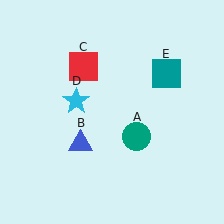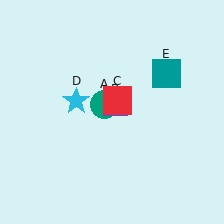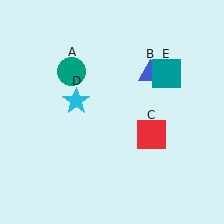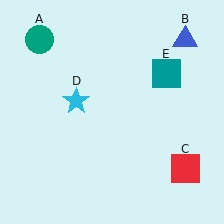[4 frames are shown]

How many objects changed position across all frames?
3 objects changed position: teal circle (object A), blue triangle (object B), red square (object C).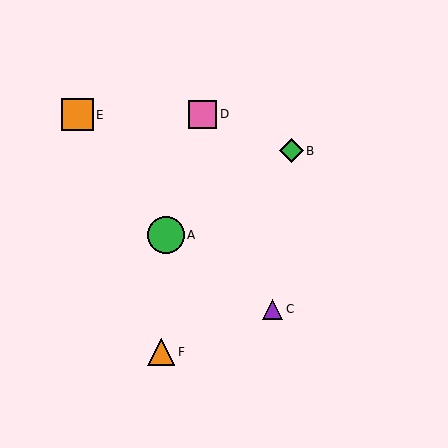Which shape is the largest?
The green circle (labeled A) is the largest.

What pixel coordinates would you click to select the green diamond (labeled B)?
Click at (292, 151) to select the green diamond B.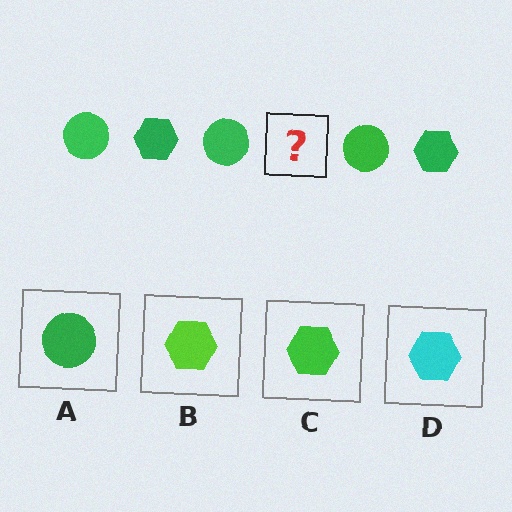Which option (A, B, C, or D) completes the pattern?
C.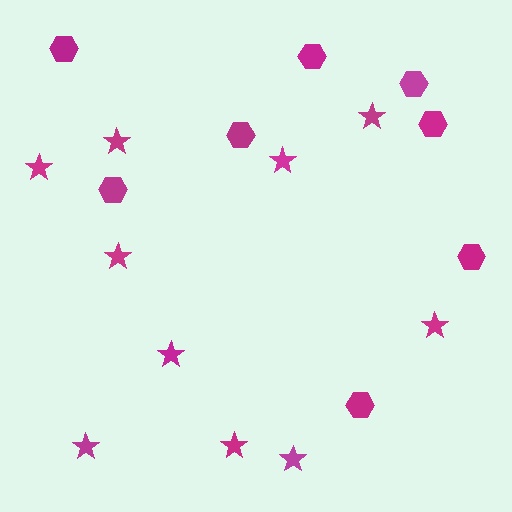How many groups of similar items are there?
There are 2 groups: one group of hexagons (8) and one group of stars (10).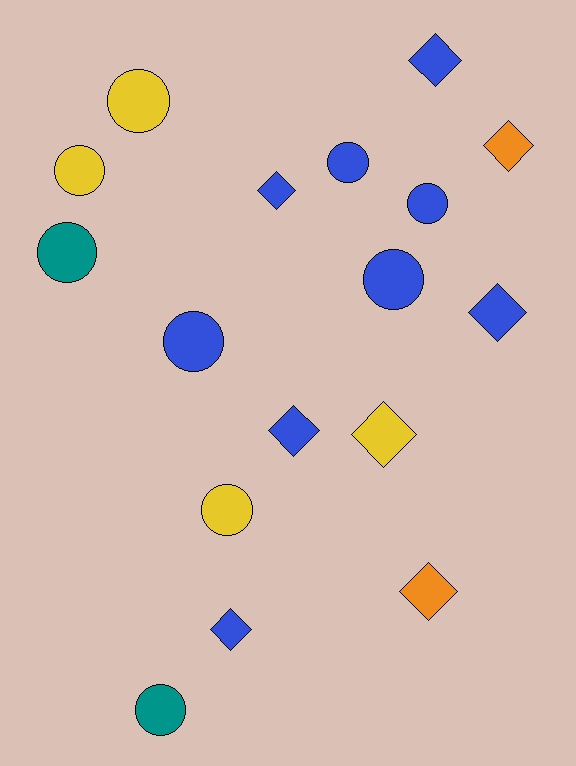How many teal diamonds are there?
There are no teal diamonds.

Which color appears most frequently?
Blue, with 9 objects.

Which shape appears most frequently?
Circle, with 9 objects.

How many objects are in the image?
There are 17 objects.